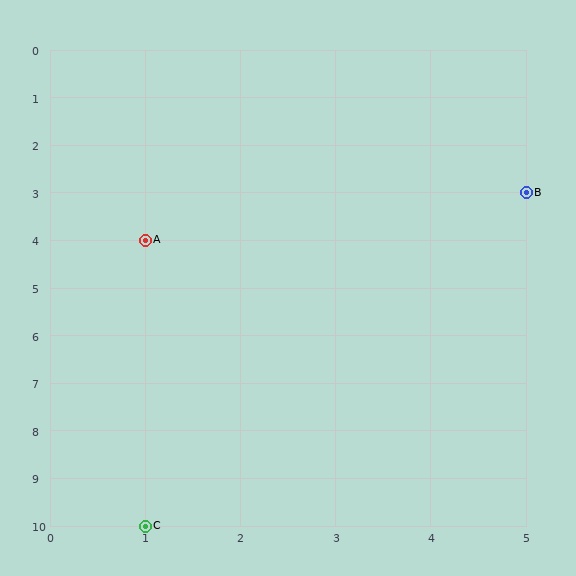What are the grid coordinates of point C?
Point C is at grid coordinates (1, 10).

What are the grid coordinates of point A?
Point A is at grid coordinates (1, 4).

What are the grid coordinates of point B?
Point B is at grid coordinates (5, 3).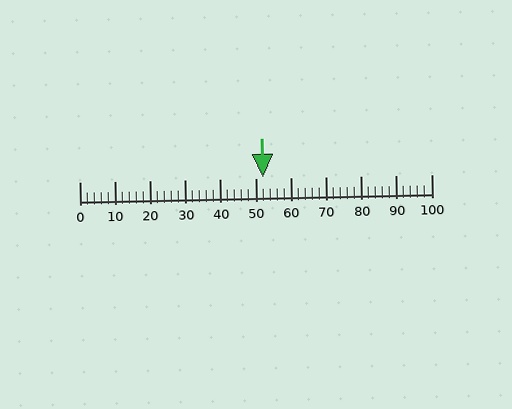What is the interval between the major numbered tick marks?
The major tick marks are spaced 10 units apart.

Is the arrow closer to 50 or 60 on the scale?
The arrow is closer to 50.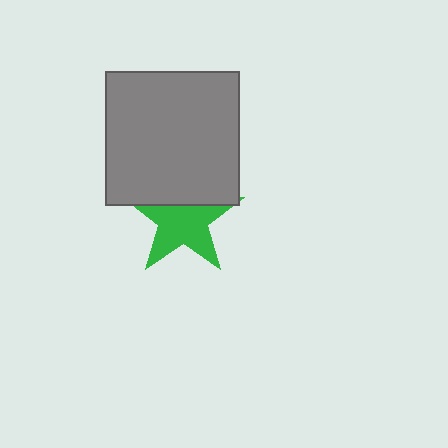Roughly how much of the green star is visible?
Most of it is visible (roughly 68%).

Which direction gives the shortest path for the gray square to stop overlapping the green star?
Moving up gives the shortest separation.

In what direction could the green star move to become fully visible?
The green star could move down. That would shift it out from behind the gray square entirely.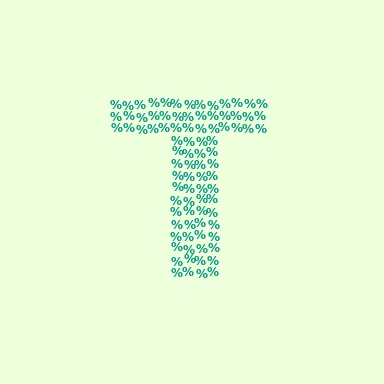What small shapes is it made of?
It is made of small percent signs.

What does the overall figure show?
The overall figure shows the letter T.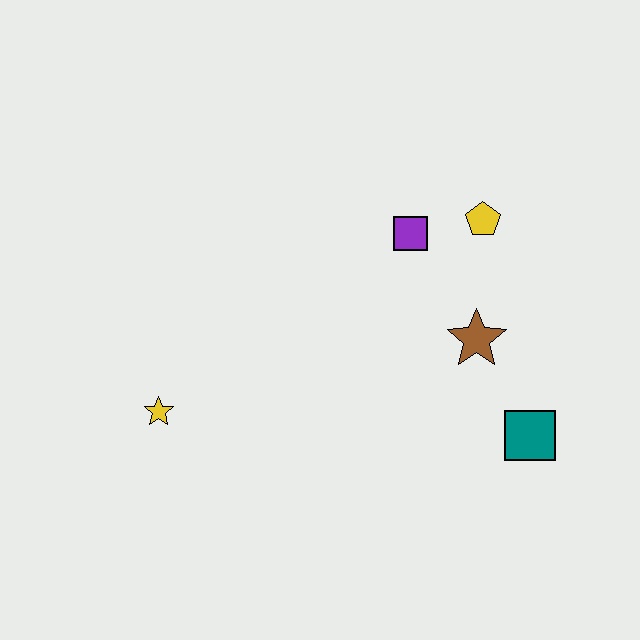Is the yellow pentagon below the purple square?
No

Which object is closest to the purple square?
The yellow pentagon is closest to the purple square.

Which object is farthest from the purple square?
The yellow star is farthest from the purple square.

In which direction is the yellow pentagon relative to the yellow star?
The yellow pentagon is to the right of the yellow star.